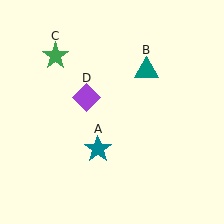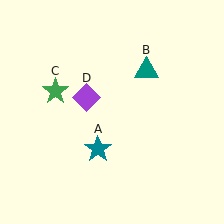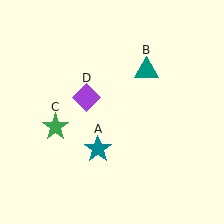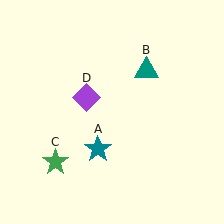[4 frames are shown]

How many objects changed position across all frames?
1 object changed position: green star (object C).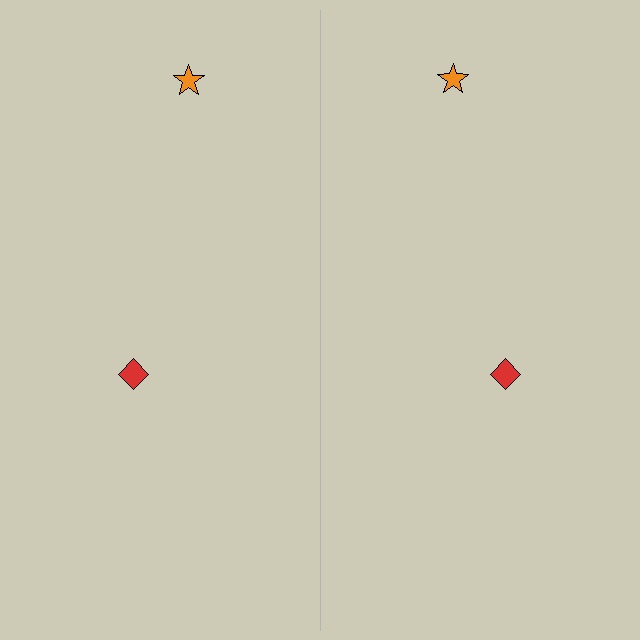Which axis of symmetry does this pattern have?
The pattern has a vertical axis of symmetry running through the center of the image.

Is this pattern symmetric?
Yes, this pattern has bilateral (reflection) symmetry.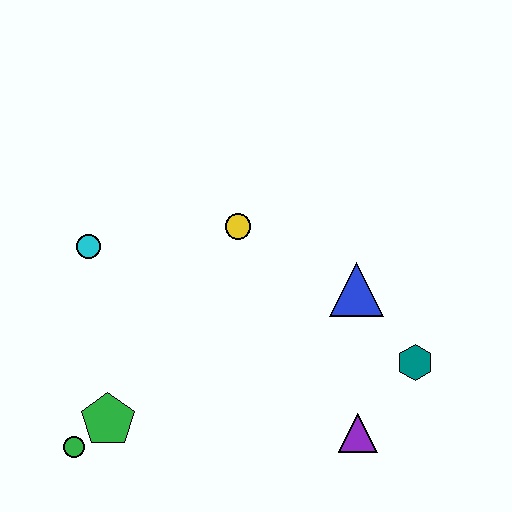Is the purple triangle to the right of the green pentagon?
Yes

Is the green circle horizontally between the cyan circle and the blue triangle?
No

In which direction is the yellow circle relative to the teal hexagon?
The yellow circle is to the left of the teal hexagon.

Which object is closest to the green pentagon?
The green circle is closest to the green pentagon.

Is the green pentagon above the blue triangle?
No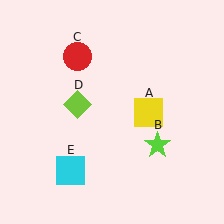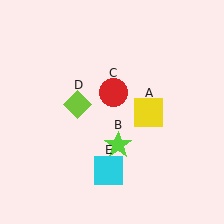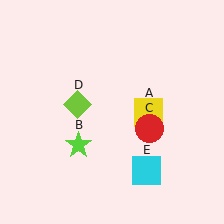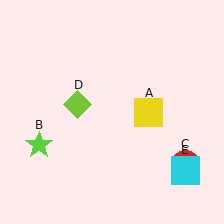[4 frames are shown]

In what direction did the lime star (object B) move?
The lime star (object B) moved left.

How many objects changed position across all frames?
3 objects changed position: lime star (object B), red circle (object C), cyan square (object E).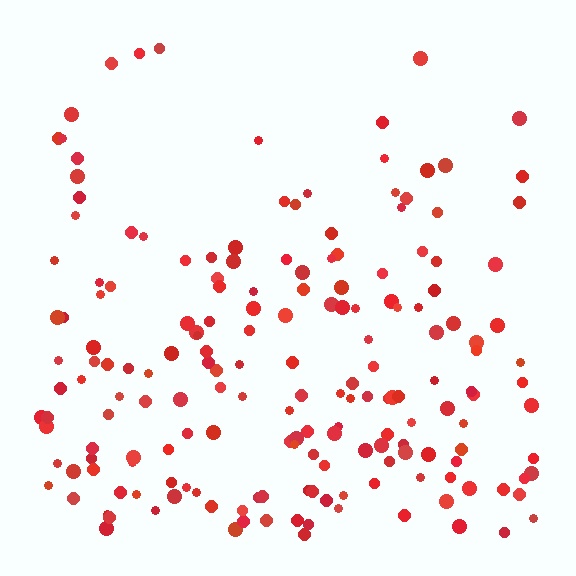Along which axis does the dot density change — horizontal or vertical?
Vertical.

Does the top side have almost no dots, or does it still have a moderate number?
Still a moderate number, just noticeably fewer than the bottom.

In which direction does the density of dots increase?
From top to bottom, with the bottom side densest.